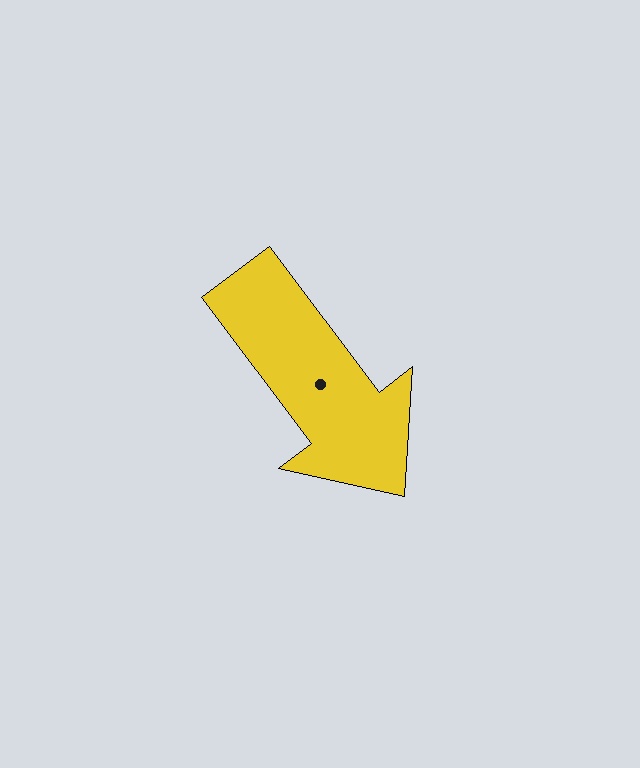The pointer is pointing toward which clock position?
Roughly 5 o'clock.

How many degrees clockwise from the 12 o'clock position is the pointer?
Approximately 143 degrees.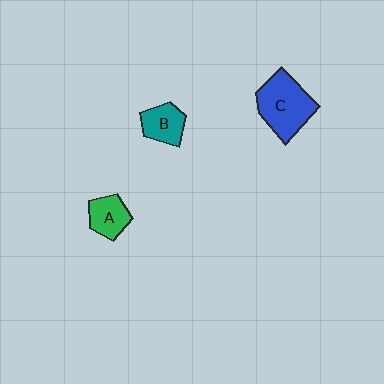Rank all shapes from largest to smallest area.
From largest to smallest: C (blue), B (teal), A (green).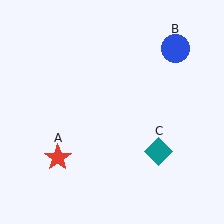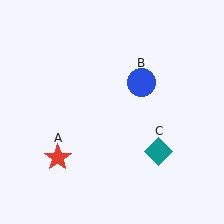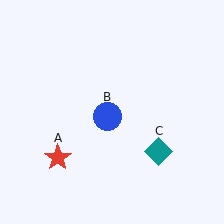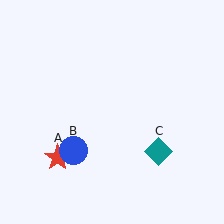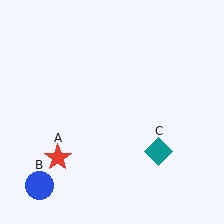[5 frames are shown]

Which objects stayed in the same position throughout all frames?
Red star (object A) and teal diamond (object C) remained stationary.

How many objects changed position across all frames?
1 object changed position: blue circle (object B).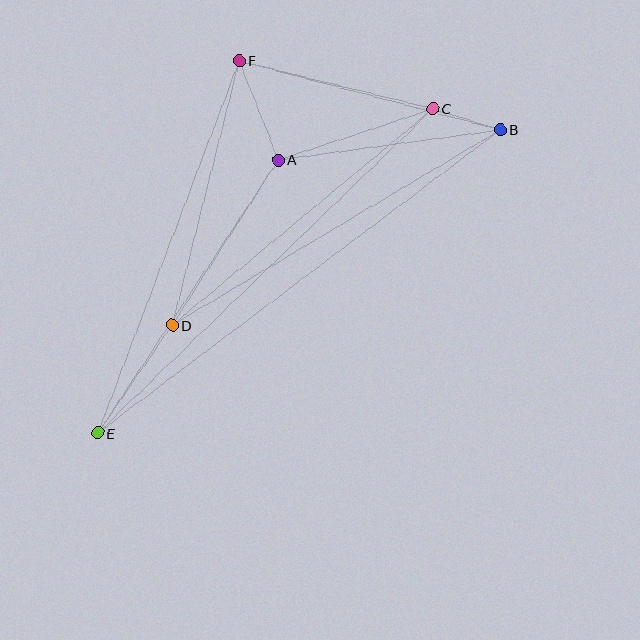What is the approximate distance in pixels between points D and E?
The distance between D and E is approximately 131 pixels.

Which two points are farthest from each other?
Points B and E are farthest from each other.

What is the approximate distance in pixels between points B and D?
The distance between B and D is approximately 382 pixels.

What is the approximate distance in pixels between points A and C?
The distance between A and C is approximately 163 pixels.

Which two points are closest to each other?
Points B and C are closest to each other.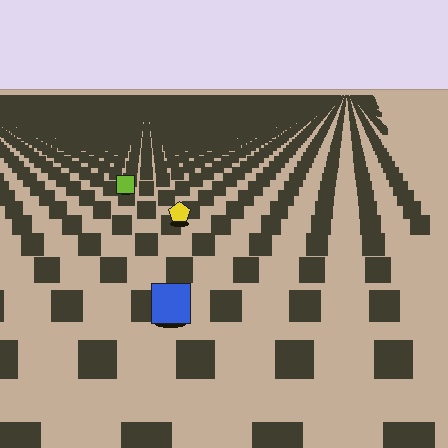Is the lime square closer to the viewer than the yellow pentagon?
No. The yellow pentagon is closer — you can tell from the texture gradient: the ground texture is coarser near it.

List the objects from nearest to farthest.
From nearest to farthest: the blue square, the yellow pentagon, the lime square.